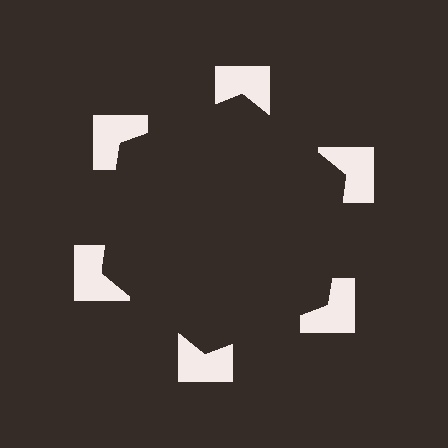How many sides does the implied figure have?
6 sides.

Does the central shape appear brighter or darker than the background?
It typically appears slightly darker than the background, even though no actual brightness change is drawn.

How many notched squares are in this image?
There are 6 — one at each vertex of the illusory hexagon.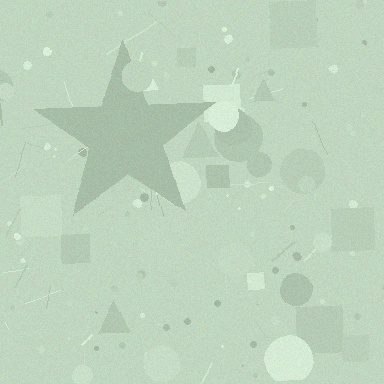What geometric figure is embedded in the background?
A star is embedded in the background.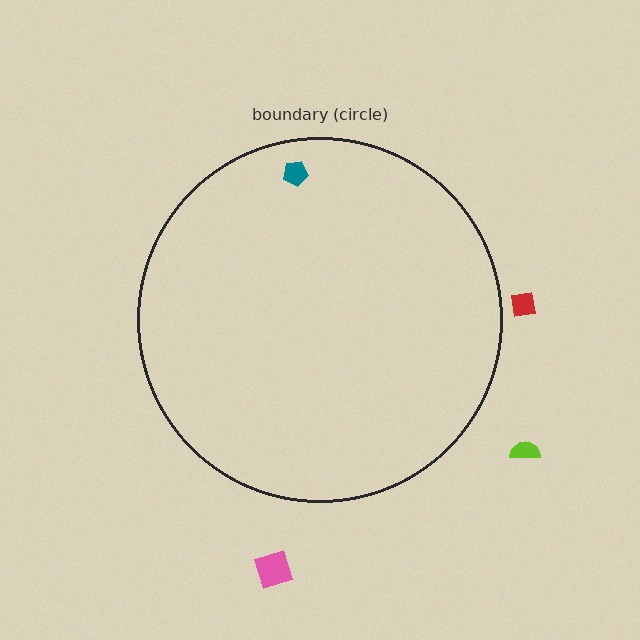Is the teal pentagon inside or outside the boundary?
Inside.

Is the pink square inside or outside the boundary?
Outside.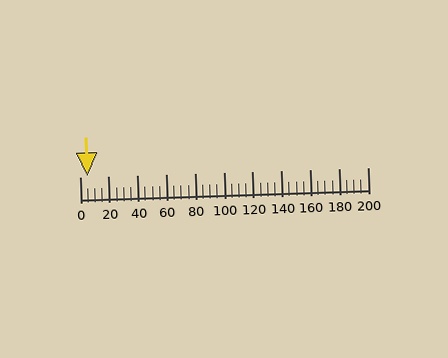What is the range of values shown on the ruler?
The ruler shows values from 0 to 200.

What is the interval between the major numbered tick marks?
The major tick marks are spaced 20 units apart.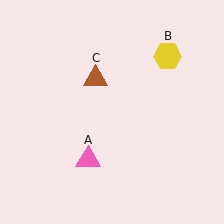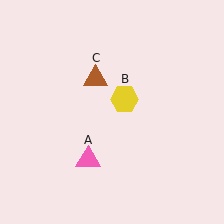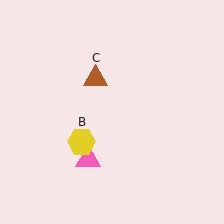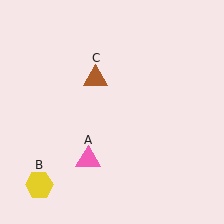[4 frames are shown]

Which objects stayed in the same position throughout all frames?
Pink triangle (object A) and brown triangle (object C) remained stationary.